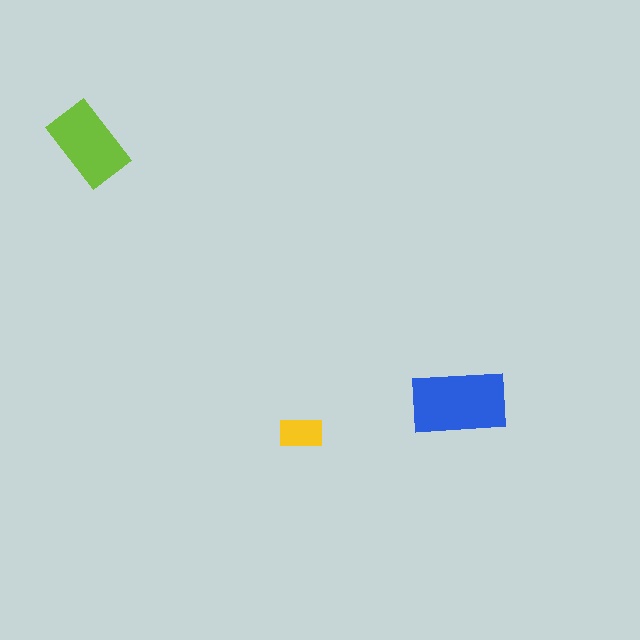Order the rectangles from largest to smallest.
the blue one, the lime one, the yellow one.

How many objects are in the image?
There are 3 objects in the image.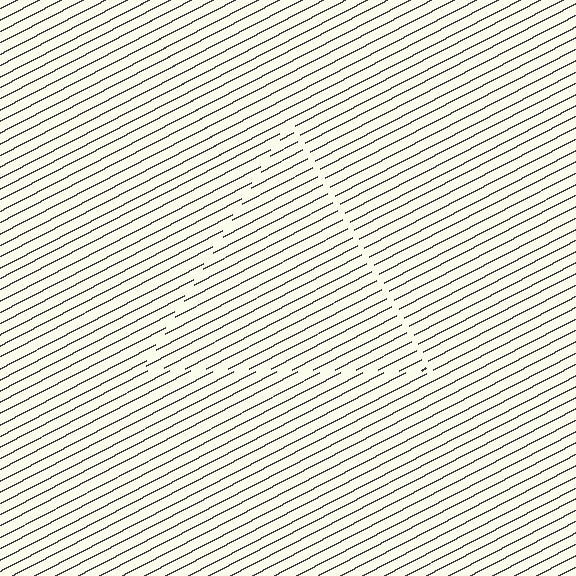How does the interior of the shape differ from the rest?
The interior of the shape contains the same grating, shifted by half a period — the contour is defined by the phase discontinuity where line-ends from the inner and outer gratings abut.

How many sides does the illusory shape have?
3 sides — the line-ends trace a triangle.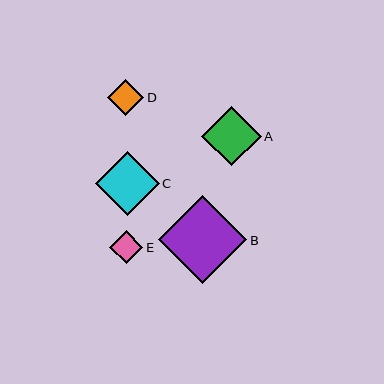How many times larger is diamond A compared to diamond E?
Diamond A is approximately 1.8 times the size of diamond E.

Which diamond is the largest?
Diamond B is the largest with a size of approximately 88 pixels.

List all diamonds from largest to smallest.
From largest to smallest: B, C, A, D, E.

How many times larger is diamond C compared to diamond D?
Diamond C is approximately 1.8 times the size of diamond D.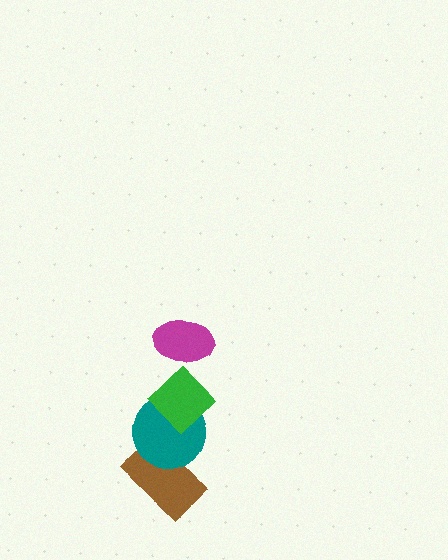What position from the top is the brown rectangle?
The brown rectangle is 4th from the top.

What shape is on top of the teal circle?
The green diamond is on top of the teal circle.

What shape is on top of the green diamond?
The magenta ellipse is on top of the green diamond.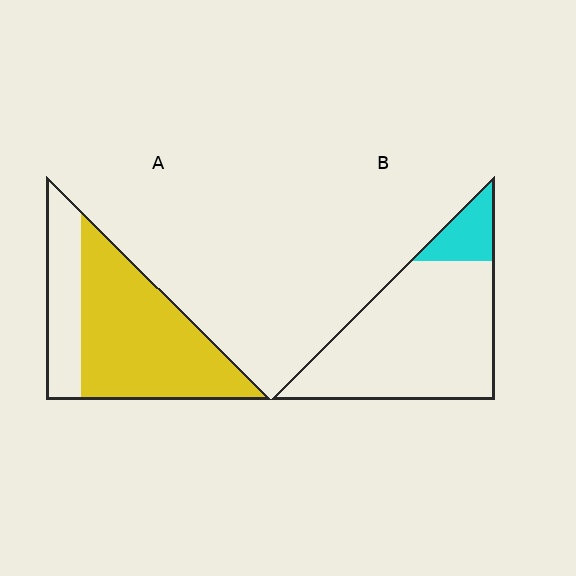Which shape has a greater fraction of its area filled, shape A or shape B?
Shape A.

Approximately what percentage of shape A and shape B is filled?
A is approximately 70% and B is approximately 15%.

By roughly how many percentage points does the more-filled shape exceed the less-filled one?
By roughly 55 percentage points (A over B).